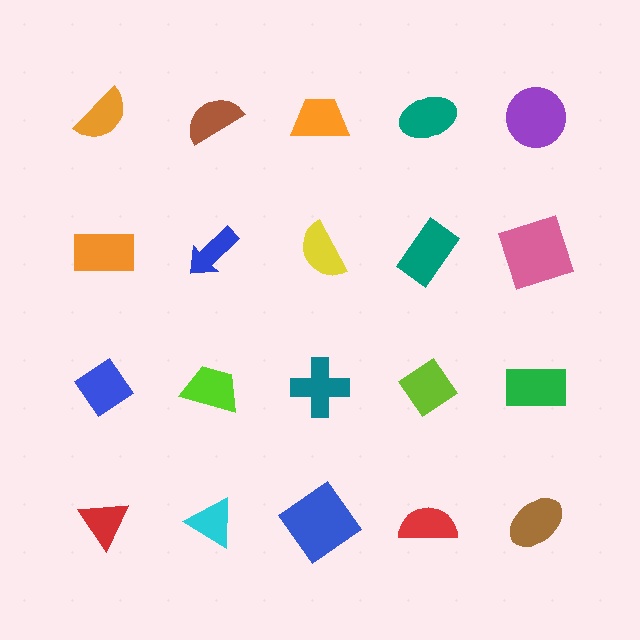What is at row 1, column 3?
An orange trapezoid.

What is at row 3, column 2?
A lime trapezoid.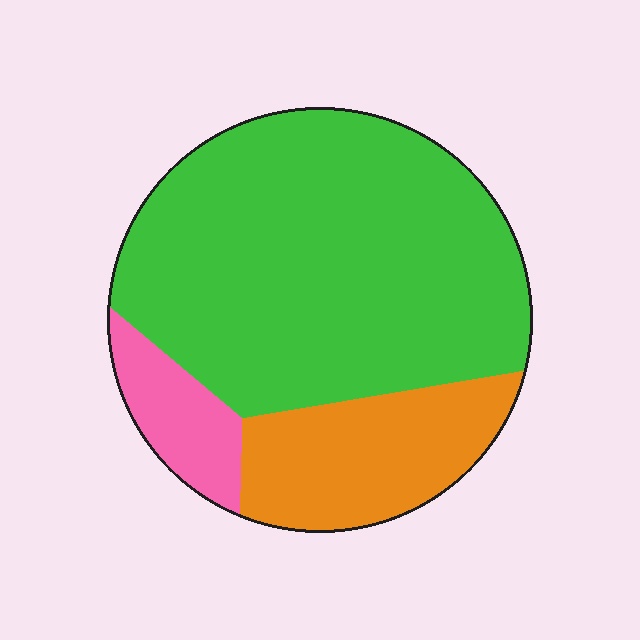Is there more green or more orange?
Green.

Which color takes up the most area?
Green, at roughly 70%.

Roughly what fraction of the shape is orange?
Orange covers 21% of the shape.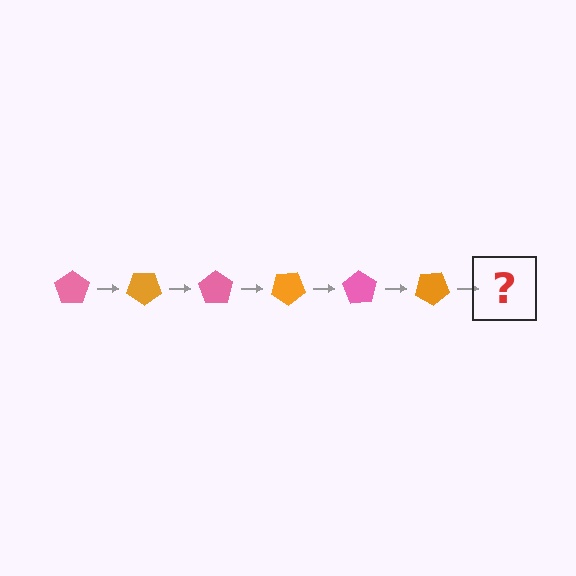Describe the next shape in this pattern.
It should be a pink pentagon, rotated 210 degrees from the start.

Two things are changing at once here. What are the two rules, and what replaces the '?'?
The two rules are that it rotates 35 degrees each step and the color cycles through pink and orange. The '?' should be a pink pentagon, rotated 210 degrees from the start.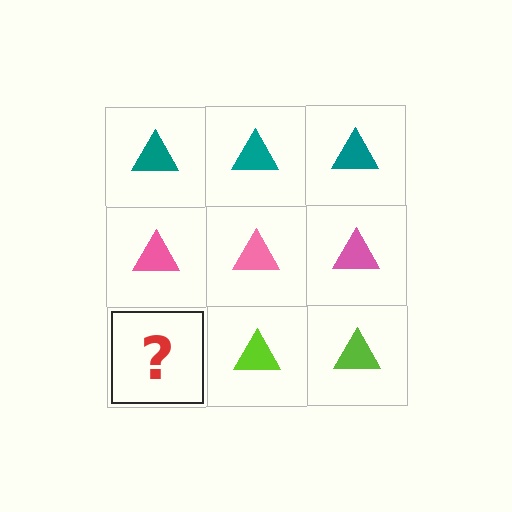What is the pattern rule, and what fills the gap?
The rule is that each row has a consistent color. The gap should be filled with a lime triangle.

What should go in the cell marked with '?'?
The missing cell should contain a lime triangle.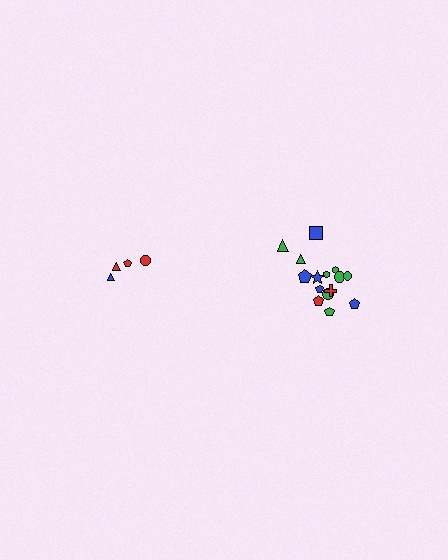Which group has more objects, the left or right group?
The right group.